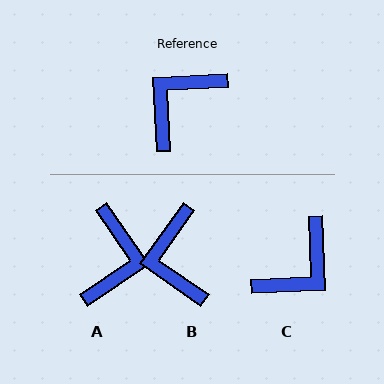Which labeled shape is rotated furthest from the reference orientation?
C, about 179 degrees away.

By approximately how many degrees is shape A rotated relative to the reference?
Approximately 149 degrees clockwise.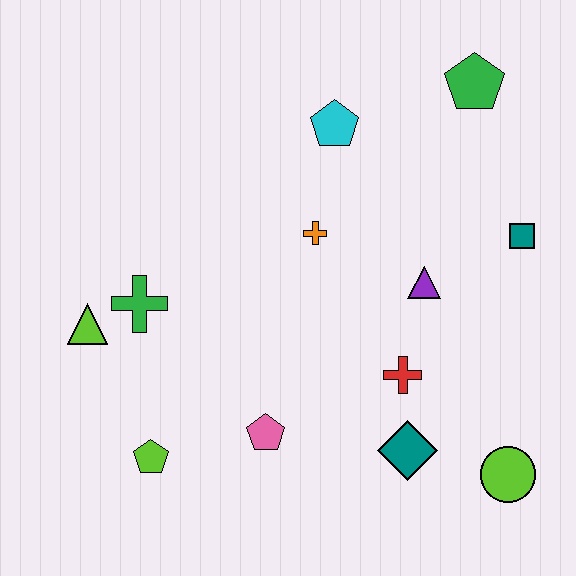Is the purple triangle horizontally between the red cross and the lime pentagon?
No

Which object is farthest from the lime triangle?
The green pentagon is farthest from the lime triangle.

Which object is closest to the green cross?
The lime triangle is closest to the green cross.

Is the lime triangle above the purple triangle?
No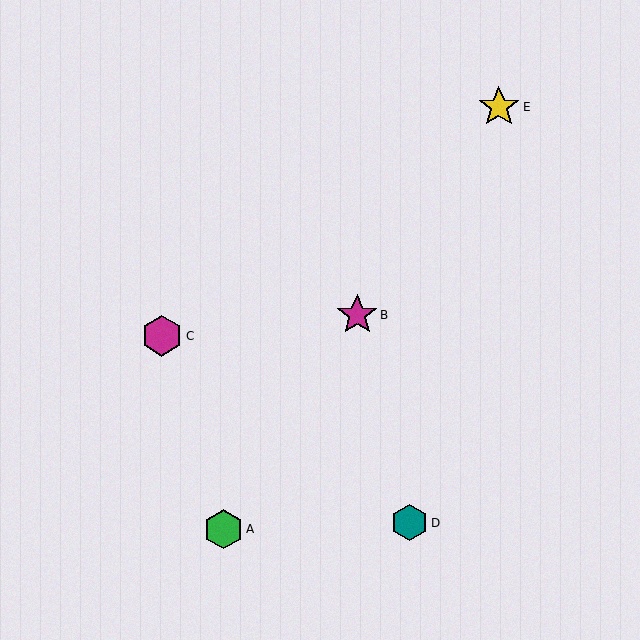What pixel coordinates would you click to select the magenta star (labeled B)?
Click at (357, 315) to select the magenta star B.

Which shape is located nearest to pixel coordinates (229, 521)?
The green hexagon (labeled A) at (223, 529) is nearest to that location.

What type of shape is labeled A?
Shape A is a green hexagon.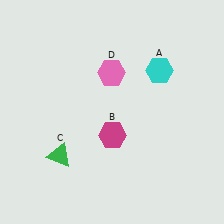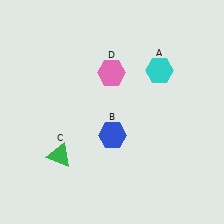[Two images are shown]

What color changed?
The hexagon (B) changed from magenta in Image 1 to blue in Image 2.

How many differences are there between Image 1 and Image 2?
There is 1 difference between the two images.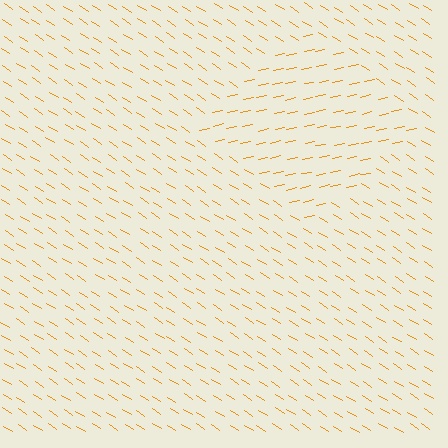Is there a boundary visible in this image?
Yes, there is a texture boundary formed by a change in line orientation.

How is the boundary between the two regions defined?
The boundary is defined purely by a change in line orientation (approximately 45 degrees difference). All lines are the same color and thickness.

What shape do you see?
I see a diamond.